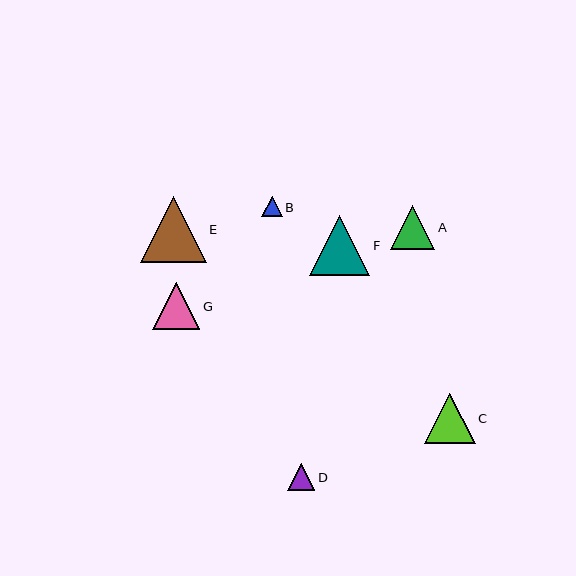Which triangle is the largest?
Triangle E is the largest with a size of approximately 66 pixels.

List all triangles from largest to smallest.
From largest to smallest: E, F, C, G, A, D, B.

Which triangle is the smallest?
Triangle B is the smallest with a size of approximately 20 pixels.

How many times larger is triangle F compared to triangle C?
Triangle F is approximately 1.2 times the size of triangle C.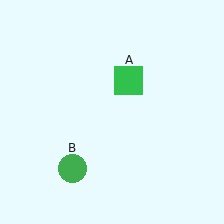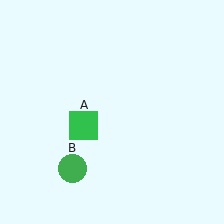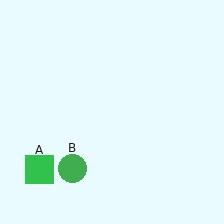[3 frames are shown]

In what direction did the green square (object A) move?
The green square (object A) moved down and to the left.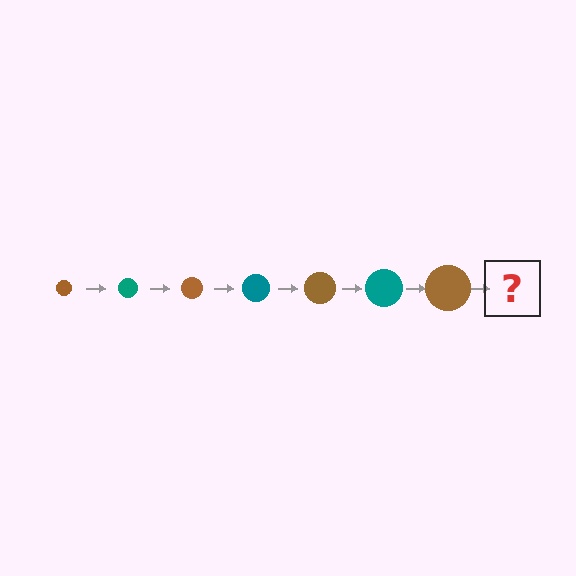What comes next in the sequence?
The next element should be a teal circle, larger than the previous one.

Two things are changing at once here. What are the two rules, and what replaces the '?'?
The two rules are that the circle grows larger each step and the color cycles through brown and teal. The '?' should be a teal circle, larger than the previous one.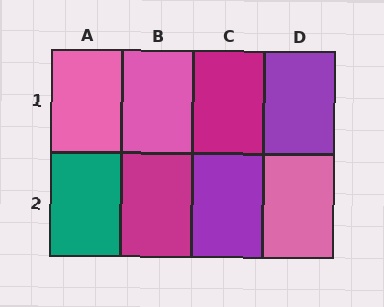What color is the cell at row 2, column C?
Purple.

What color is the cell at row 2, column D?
Pink.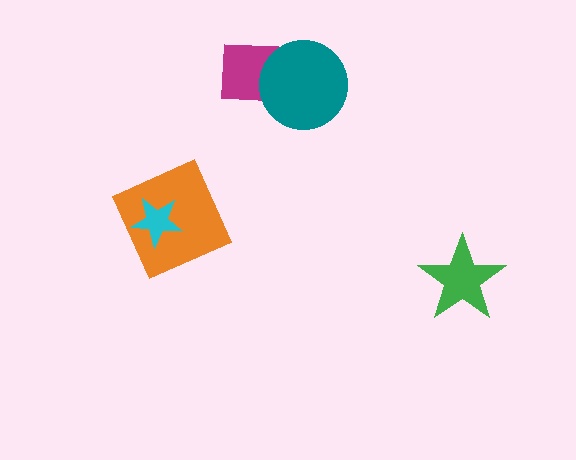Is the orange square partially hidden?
Yes, it is partially covered by another shape.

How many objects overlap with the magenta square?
1 object overlaps with the magenta square.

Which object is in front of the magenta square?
The teal circle is in front of the magenta square.